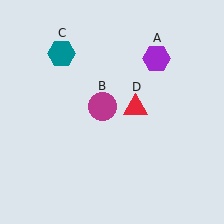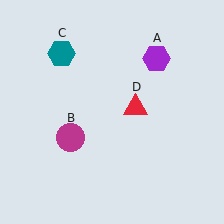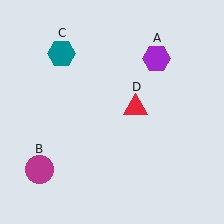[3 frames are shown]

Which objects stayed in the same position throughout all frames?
Purple hexagon (object A) and teal hexagon (object C) and red triangle (object D) remained stationary.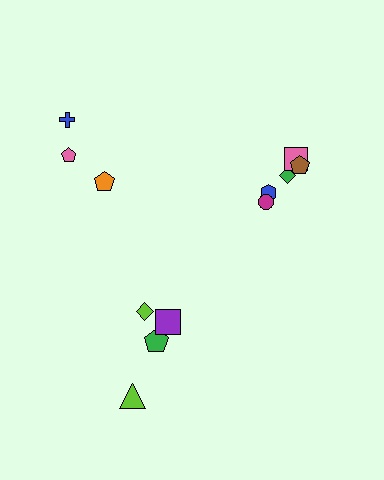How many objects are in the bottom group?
There are 4 objects.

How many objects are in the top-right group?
There are 5 objects.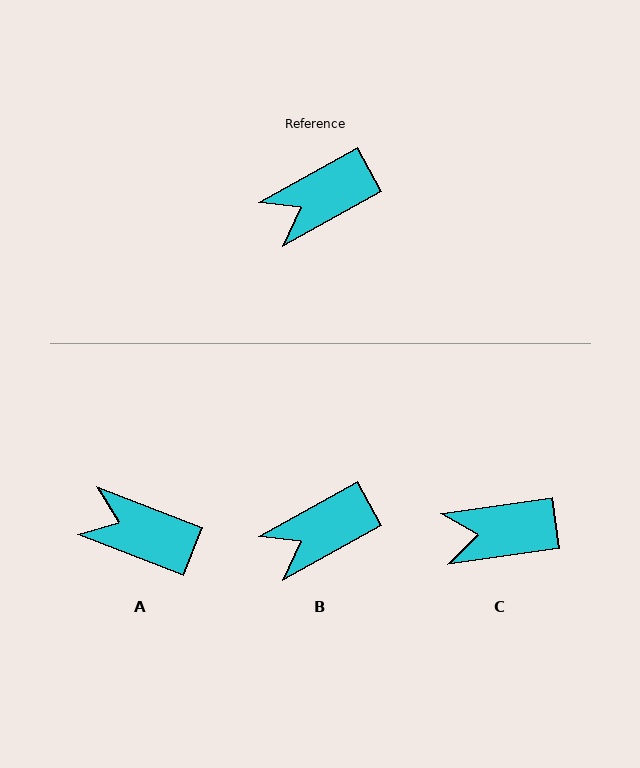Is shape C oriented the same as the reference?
No, it is off by about 21 degrees.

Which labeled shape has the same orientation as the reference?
B.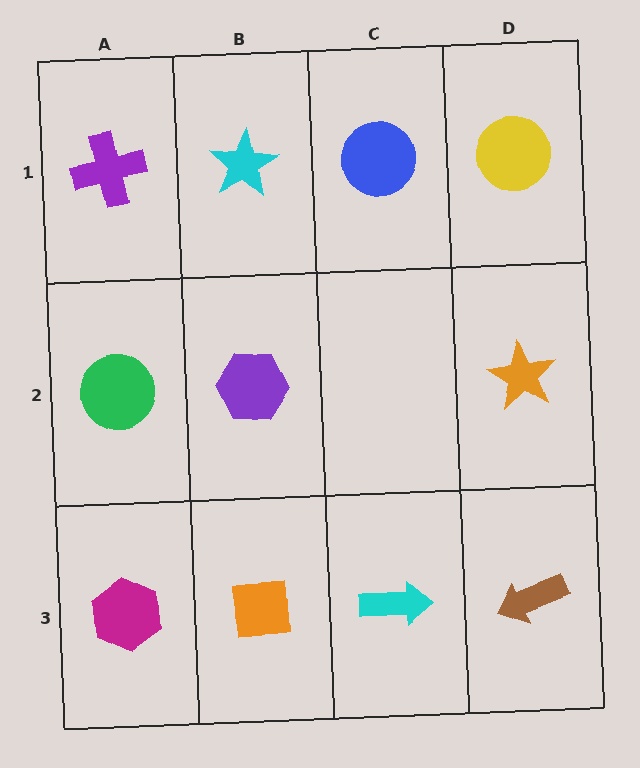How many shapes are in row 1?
4 shapes.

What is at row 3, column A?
A magenta hexagon.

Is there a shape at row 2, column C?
No, that cell is empty.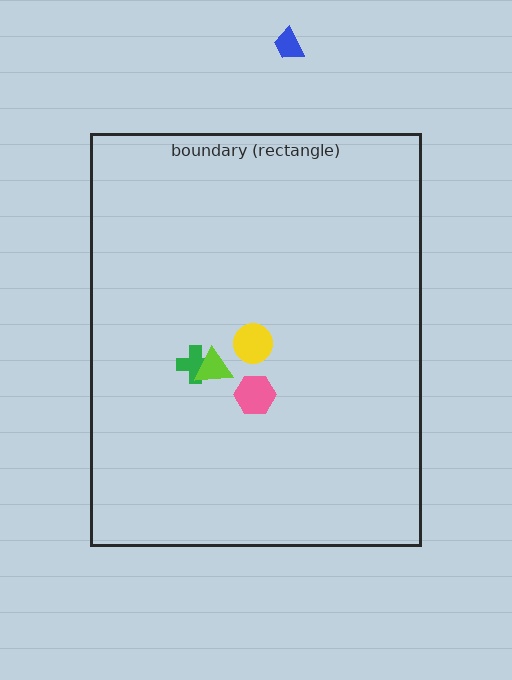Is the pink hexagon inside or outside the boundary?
Inside.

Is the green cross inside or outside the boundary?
Inside.